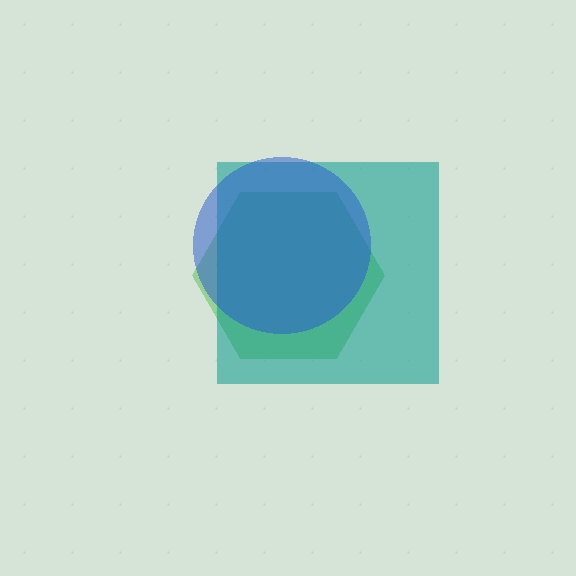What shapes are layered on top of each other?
The layered shapes are: a green hexagon, a teal square, a blue circle.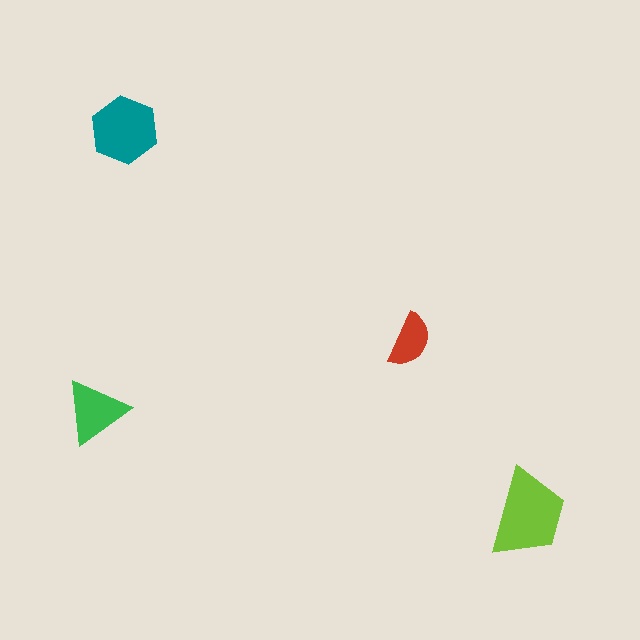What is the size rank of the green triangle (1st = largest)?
3rd.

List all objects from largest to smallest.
The lime trapezoid, the teal hexagon, the green triangle, the red semicircle.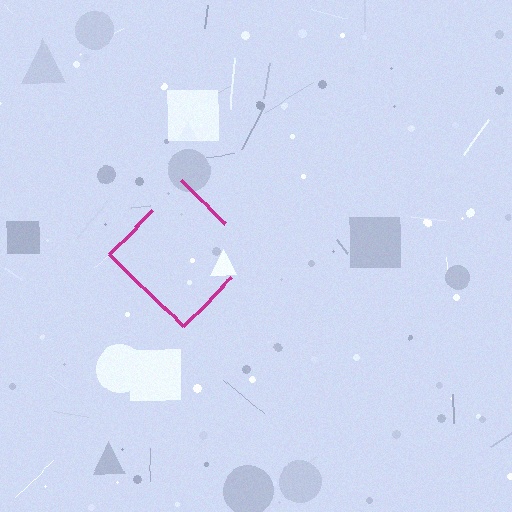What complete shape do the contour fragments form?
The contour fragments form a diamond.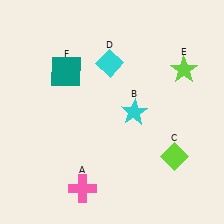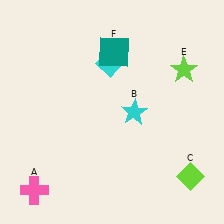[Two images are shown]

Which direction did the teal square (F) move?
The teal square (F) moved right.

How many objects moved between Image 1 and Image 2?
3 objects moved between the two images.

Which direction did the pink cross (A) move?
The pink cross (A) moved left.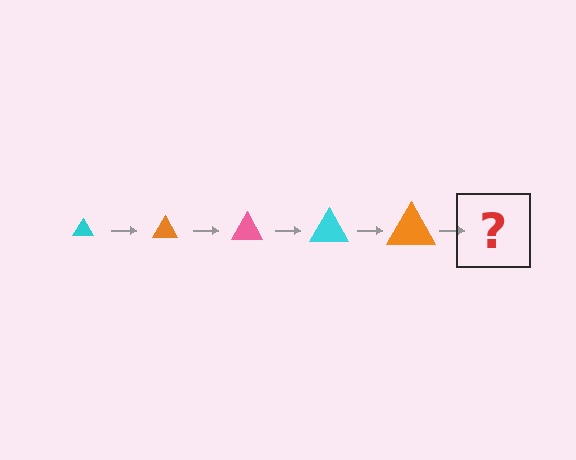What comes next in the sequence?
The next element should be a pink triangle, larger than the previous one.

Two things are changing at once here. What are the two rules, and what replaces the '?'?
The two rules are that the triangle grows larger each step and the color cycles through cyan, orange, and pink. The '?' should be a pink triangle, larger than the previous one.